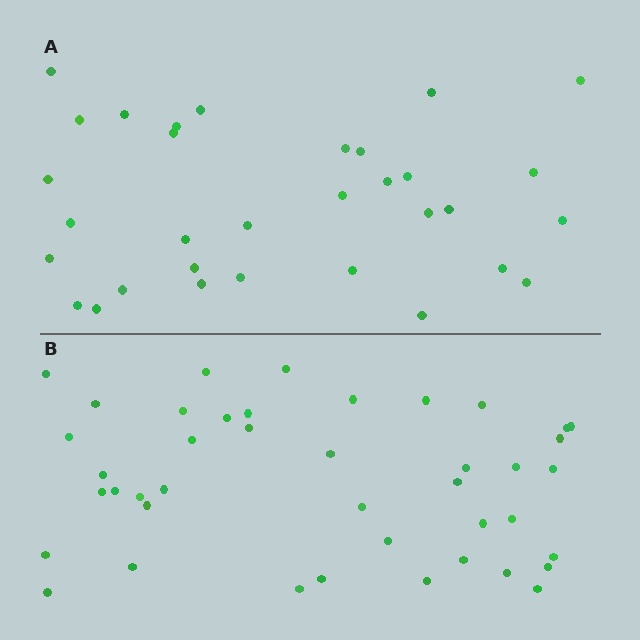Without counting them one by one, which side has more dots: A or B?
Region B (the bottom region) has more dots.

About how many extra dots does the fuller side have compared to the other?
Region B has roughly 10 or so more dots than region A.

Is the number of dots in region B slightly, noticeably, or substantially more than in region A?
Region B has noticeably more, but not dramatically so. The ratio is roughly 1.3 to 1.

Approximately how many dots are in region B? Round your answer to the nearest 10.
About 40 dots. (The exact count is 42, which rounds to 40.)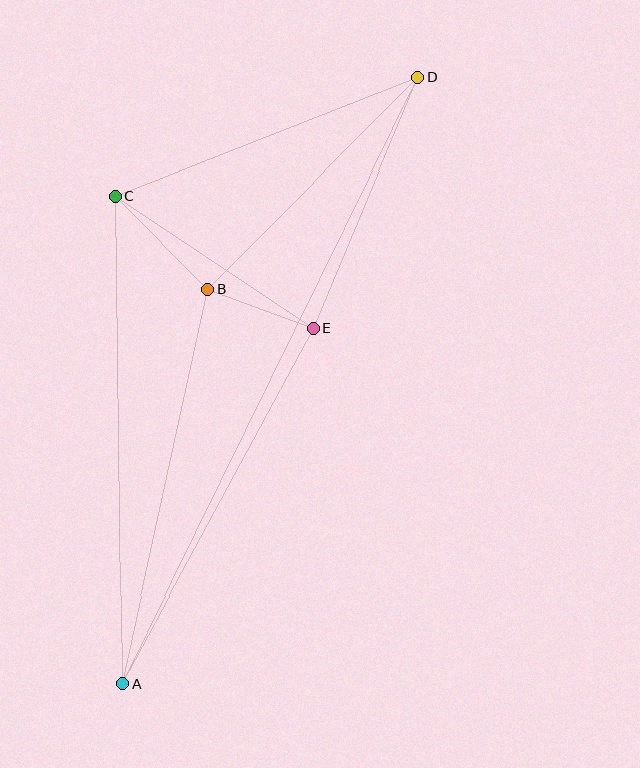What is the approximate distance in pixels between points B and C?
The distance between B and C is approximately 131 pixels.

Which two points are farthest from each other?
Points A and D are farthest from each other.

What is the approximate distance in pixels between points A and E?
The distance between A and E is approximately 404 pixels.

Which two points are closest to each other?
Points B and E are closest to each other.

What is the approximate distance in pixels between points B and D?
The distance between B and D is approximately 299 pixels.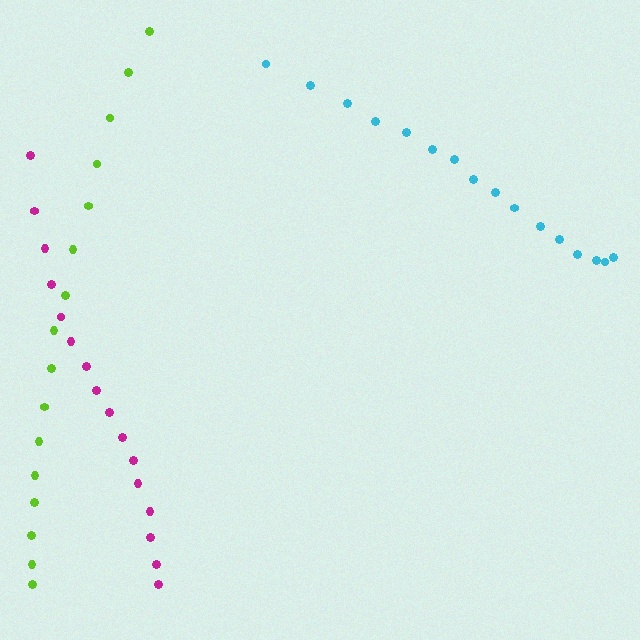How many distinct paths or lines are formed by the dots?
There are 3 distinct paths.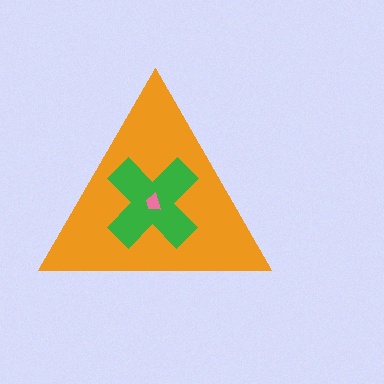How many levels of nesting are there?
3.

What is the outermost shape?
The orange triangle.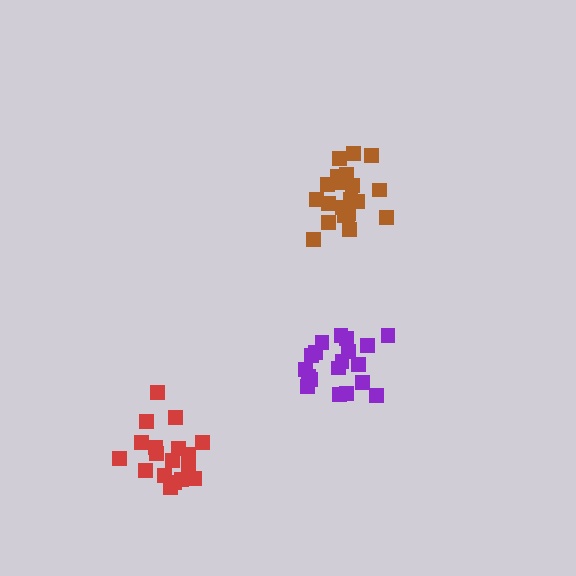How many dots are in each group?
Group 1: 18 dots, Group 2: 21 dots, Group 3: 19 dots (58 total).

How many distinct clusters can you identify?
There are 3 distinct clusters.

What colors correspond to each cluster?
The clusters are colored: red, brown, purple.